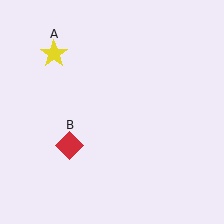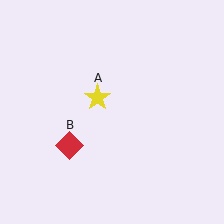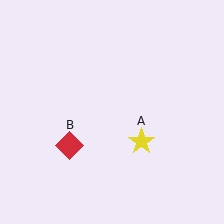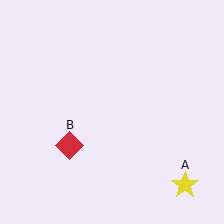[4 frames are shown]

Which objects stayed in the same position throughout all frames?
Red diamond (object B) remained stationary.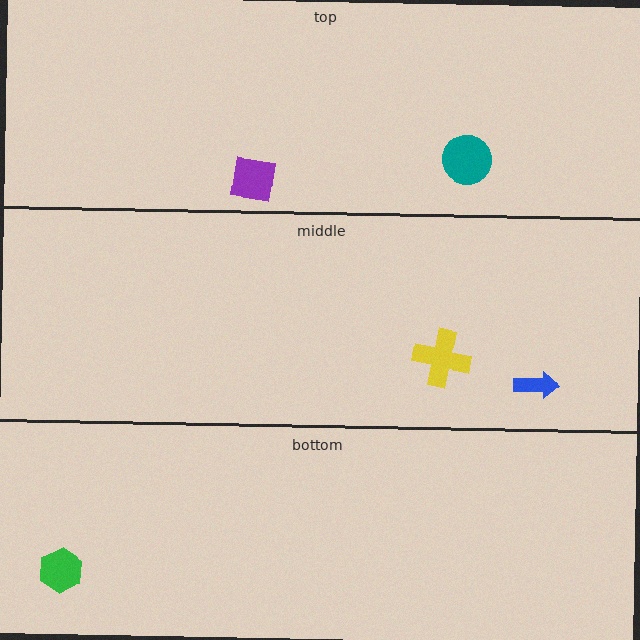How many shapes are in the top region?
2.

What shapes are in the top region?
The teal circle, the purple square.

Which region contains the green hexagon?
The bottom region.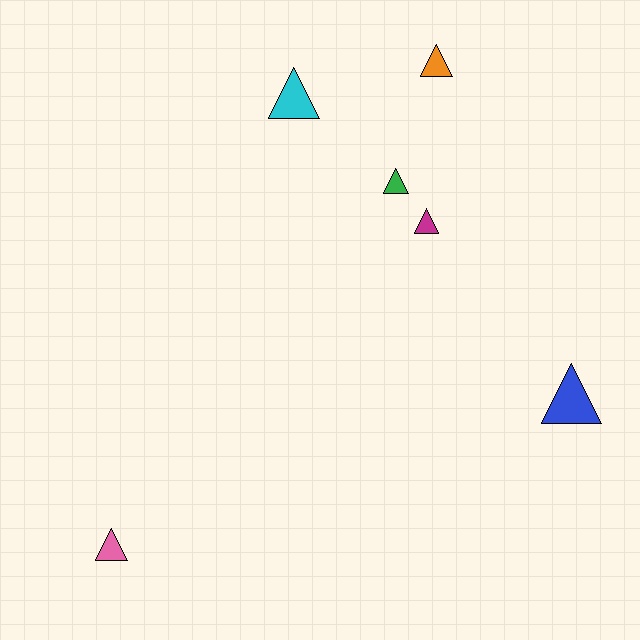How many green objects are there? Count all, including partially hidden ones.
There is 1 green object.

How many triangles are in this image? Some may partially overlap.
There are 6 triangles.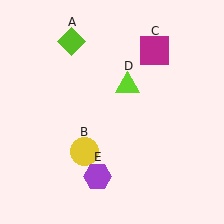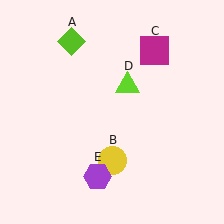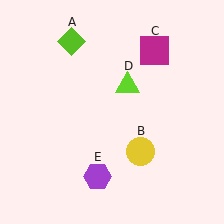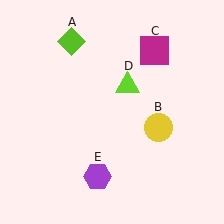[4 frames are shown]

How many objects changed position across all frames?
1 object changed position: yellow circle (object B).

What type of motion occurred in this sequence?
The yellow circle (object B) rotated counterclockwise around the center of the scene.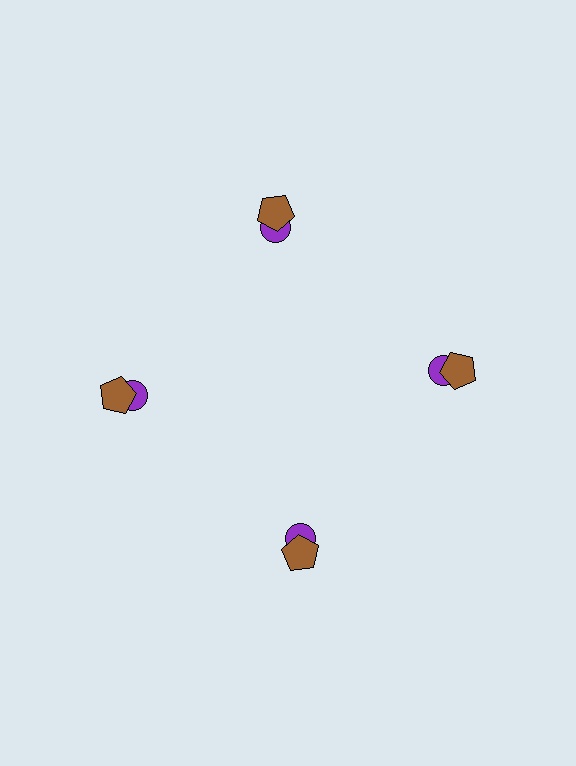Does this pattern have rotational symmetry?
Yes, this pattern has 4-fold rotational symmetry. It looks the same after rotating 90 degrees around the center.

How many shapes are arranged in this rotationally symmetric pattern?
There are 8 shapes, arranged in 4 groups of 2.